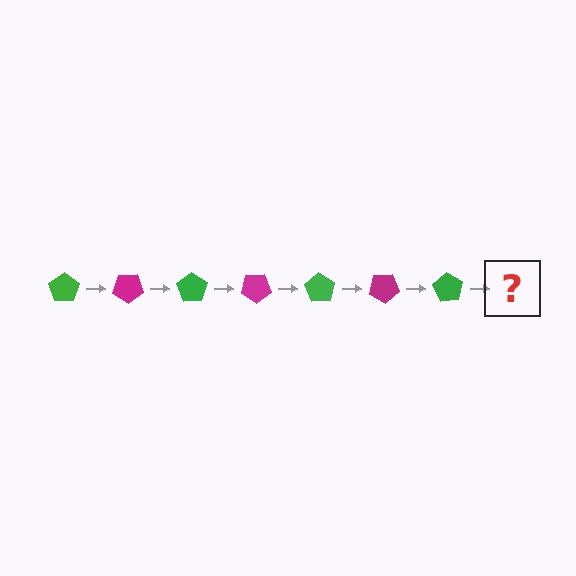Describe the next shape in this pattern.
It should be a magenta pentagon, rotated 245 degrees from the start.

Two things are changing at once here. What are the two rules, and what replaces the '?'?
The two rules are that it rotates 35 degrees each step and the color cycles through green and magenta. The '?' should be a magenta pentagon, rotated 245 degrees from the start.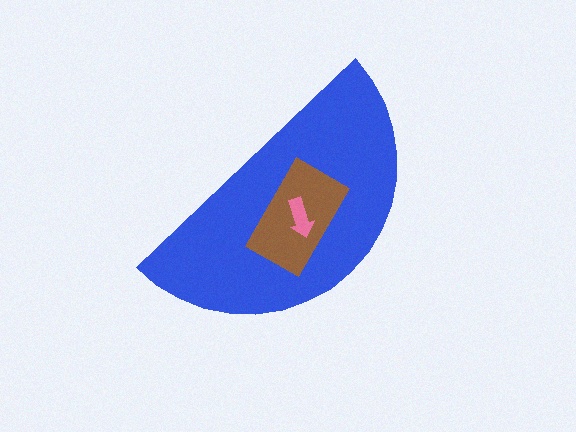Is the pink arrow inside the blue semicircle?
Yes.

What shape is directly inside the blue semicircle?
The brown rectangle.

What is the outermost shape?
The blue semicircle.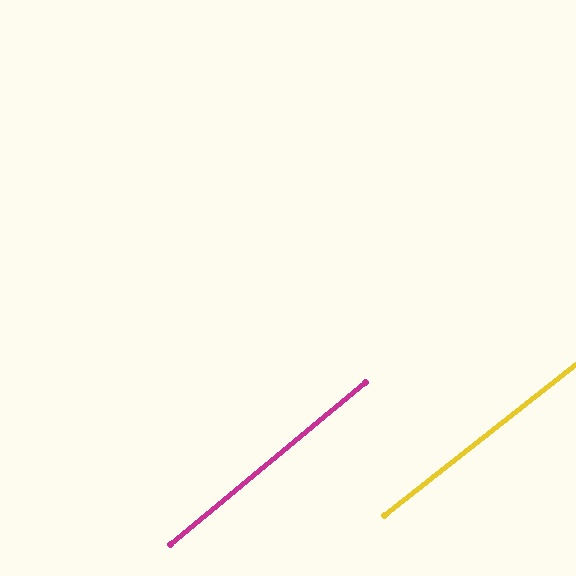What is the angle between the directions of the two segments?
Approximately 1 degree.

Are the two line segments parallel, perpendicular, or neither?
Parallel — their directions differ by only 1.2°.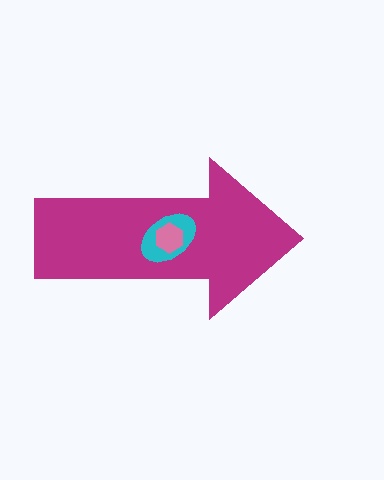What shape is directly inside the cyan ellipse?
The pink hexagon.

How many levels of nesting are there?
3.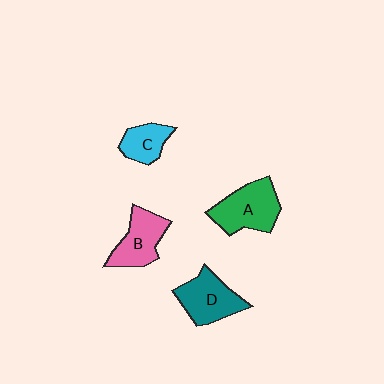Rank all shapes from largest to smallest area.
From largest to smallest: A (green), D (teal), B (pink), C (cyan).